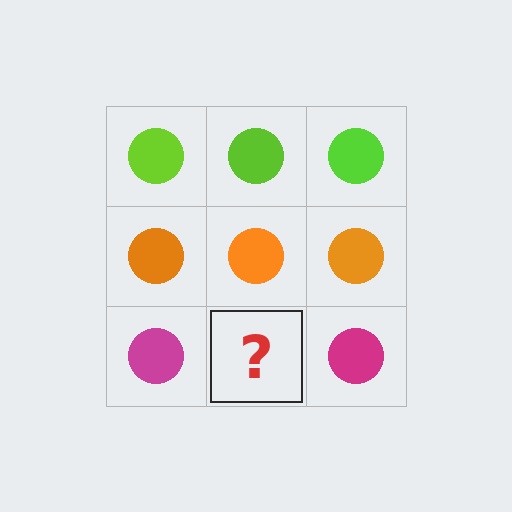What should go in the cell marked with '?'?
The missing cell should contain a magenta circle.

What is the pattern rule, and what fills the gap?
The rule is that each row has a consistent color. The gap should be filled with a magenta circle.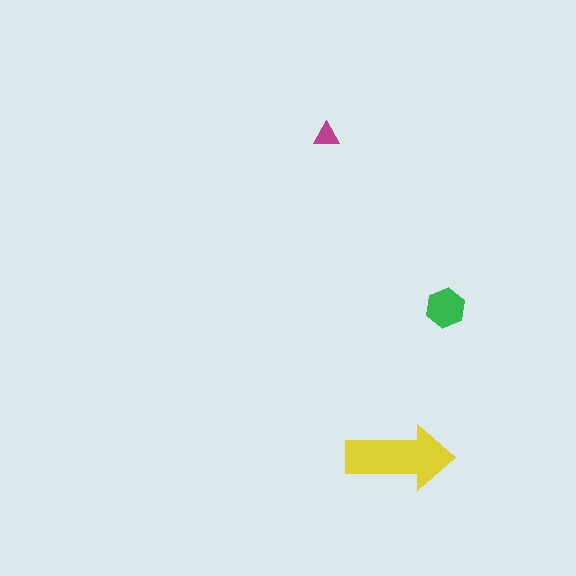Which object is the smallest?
The magenta triangle.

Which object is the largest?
The yellow arrow.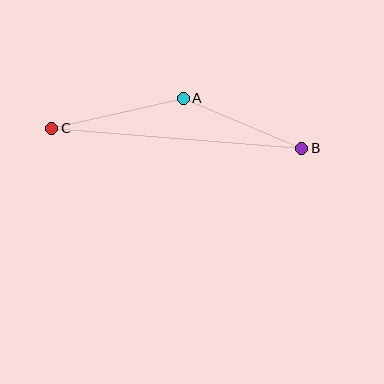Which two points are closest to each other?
Points A and B are closest to each other.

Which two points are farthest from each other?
Points B and C are farthest from each other.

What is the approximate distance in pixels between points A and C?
The distance between A and C is approximately 135 pixels.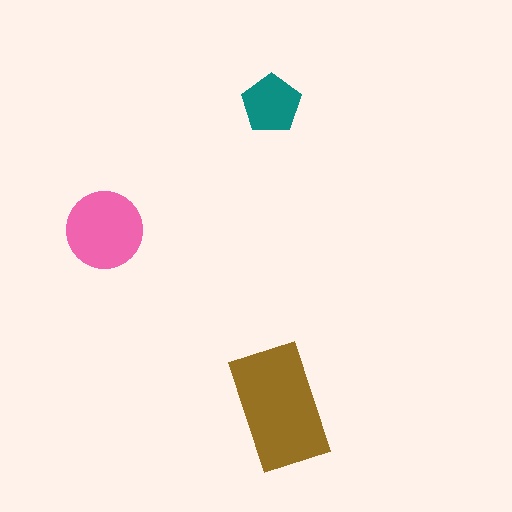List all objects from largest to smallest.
The brown rectangle, the pink circle, the teal pentagon.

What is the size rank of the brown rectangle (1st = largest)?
1st.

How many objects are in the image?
There are 3 objects in the image.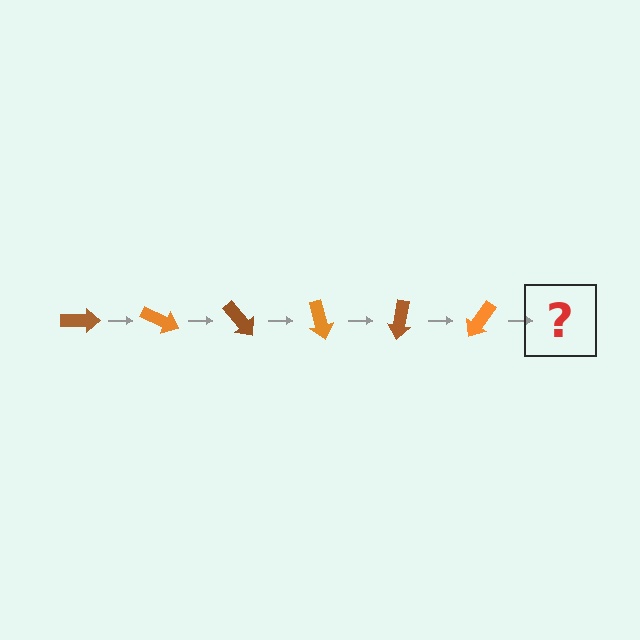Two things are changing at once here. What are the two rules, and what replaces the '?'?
The two rules are that it rotates 25 degrees each step and the color cycles through brown and orange. The '?' should be a brown arrow, rotated 150 degrees from the start.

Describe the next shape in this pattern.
It should be a brown arrow, rotated 150 degrees from the start.